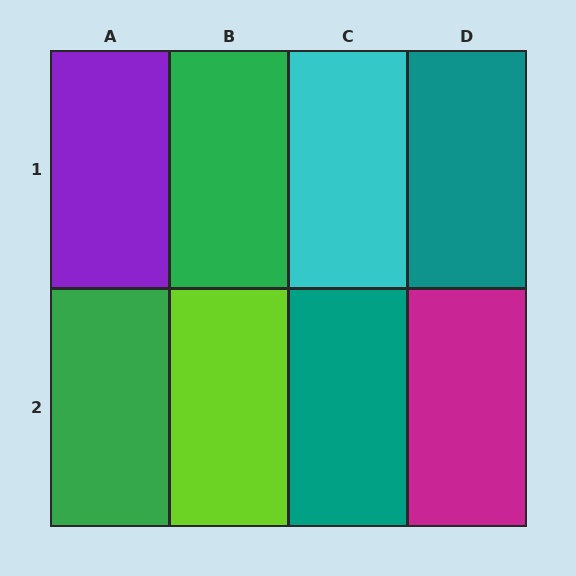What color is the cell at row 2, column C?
Teal.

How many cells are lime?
1 cell is lime.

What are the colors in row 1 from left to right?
Purple, green, cyan, teal.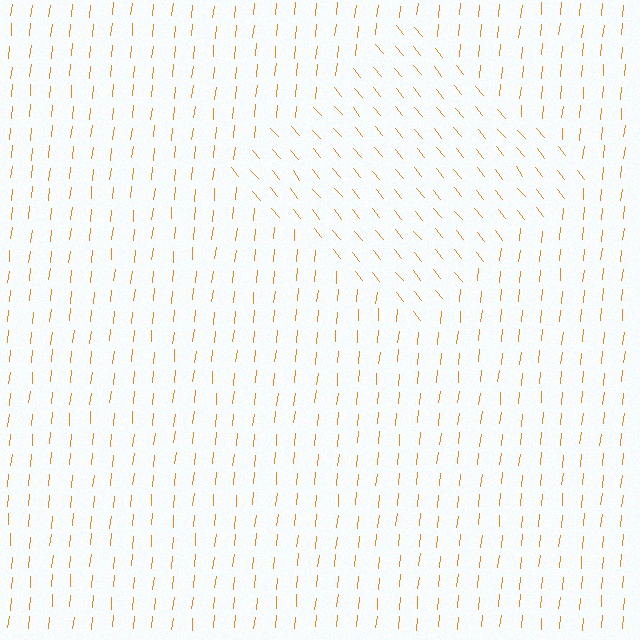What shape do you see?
I see a diamond.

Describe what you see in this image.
The image is filled with small orange line segments. A diamond region in the image has lines oriented differently from the surrounding lines, creating a visible texture boundary.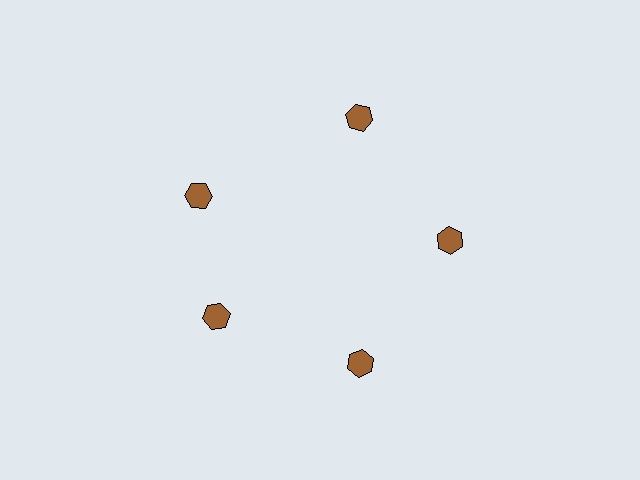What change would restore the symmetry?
The symmetry would be restored by rotating it back into even spacing with its neighbors so that all 5 hexagons sit at equal angles and equal distance from the center.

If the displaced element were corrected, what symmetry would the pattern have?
It would have 5-fold rotational symmetry — the pattern would map onto itself every 72 degrees.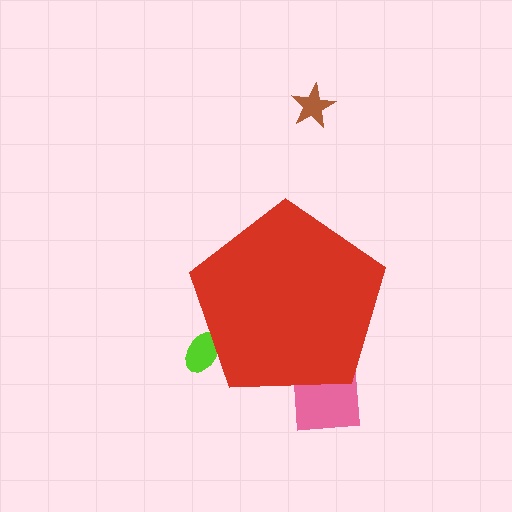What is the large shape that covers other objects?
A red pentagon.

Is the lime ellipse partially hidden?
Yes, the lime ellipse is partially hidden behind the red pentagon.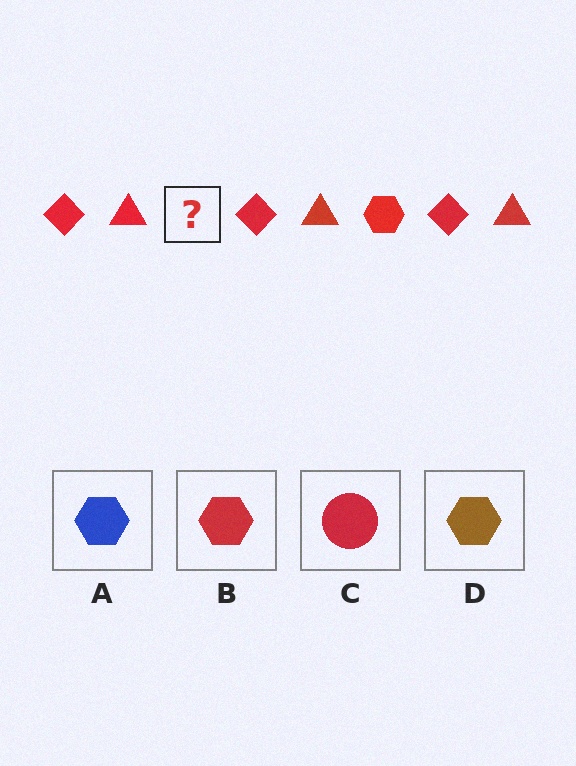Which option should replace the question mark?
Option B.